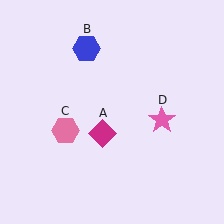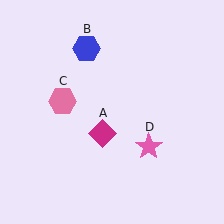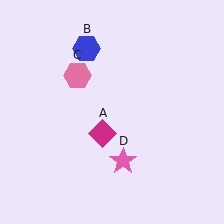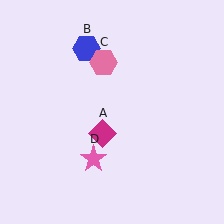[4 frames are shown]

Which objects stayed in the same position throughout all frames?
Magenta diamond (object A) and blue hexagon (object B) remained stationary.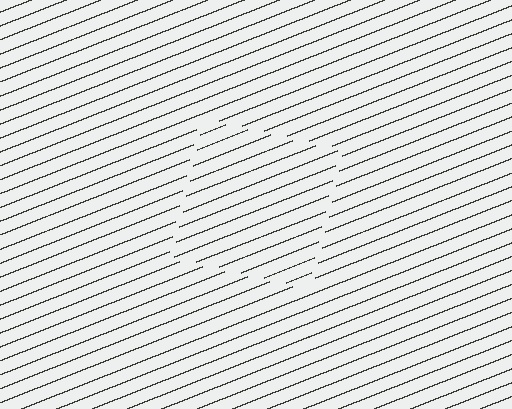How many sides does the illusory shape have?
4 sides — the line-ends trace a square.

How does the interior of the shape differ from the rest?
The interior of the shape contains the same grating, shifted by half a period — the contour is defined by the phase discontinuity where line-ends from the inner and outer gratings abut.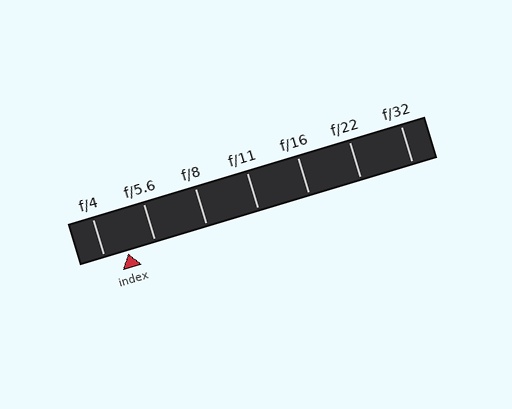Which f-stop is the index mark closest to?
The index mark is closest to f/4.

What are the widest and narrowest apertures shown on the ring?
The widest aperture shown is f/4 and the narrowest is f/32.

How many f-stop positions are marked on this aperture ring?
There are 7 f-stop positions marked.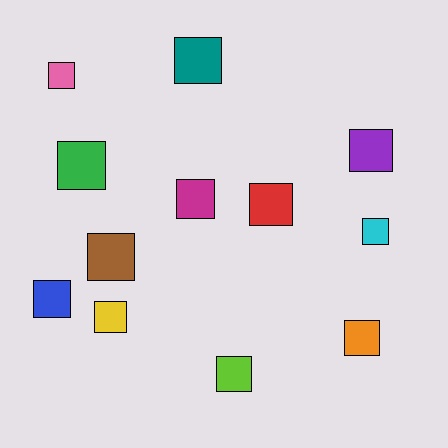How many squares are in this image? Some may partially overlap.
There are 12 squares.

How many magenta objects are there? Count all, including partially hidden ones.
There is 1 magenta object.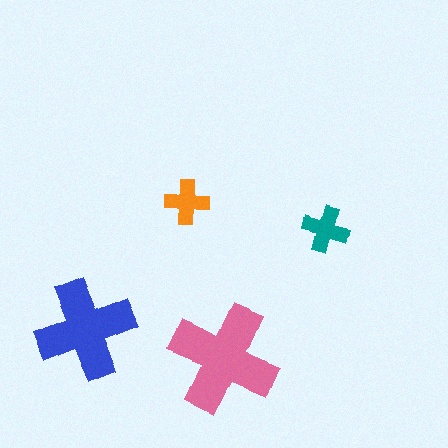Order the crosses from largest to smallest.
the pink one, the blue one, the teal one, the orange one.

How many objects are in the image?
There are 4 objects in the image.